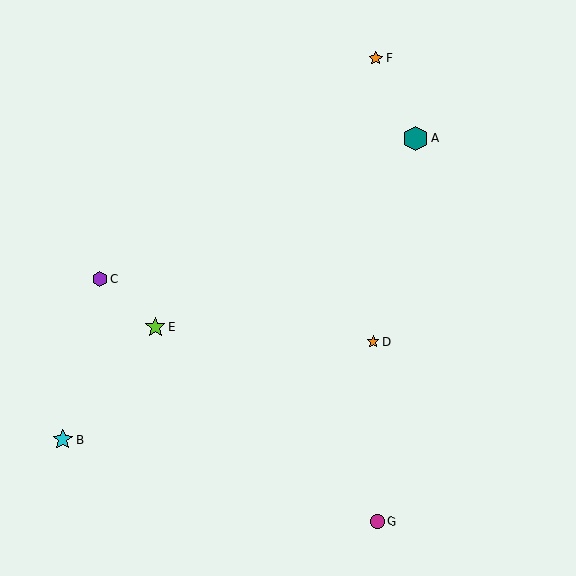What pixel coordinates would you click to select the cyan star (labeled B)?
Click at (63, 439) to select the cyan star B.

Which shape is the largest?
The teal hexagon (labeled A) is the largest.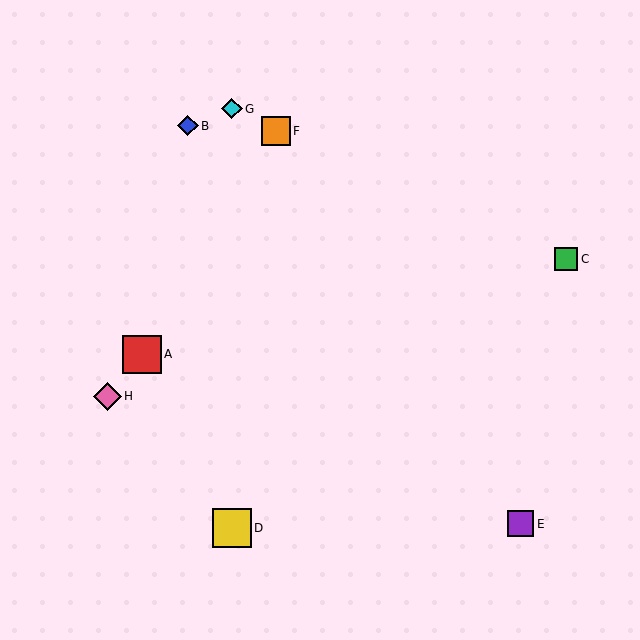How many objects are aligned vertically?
2 objects (D, G) are aligned vertically.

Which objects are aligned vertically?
Objects D, G are aligned vertically.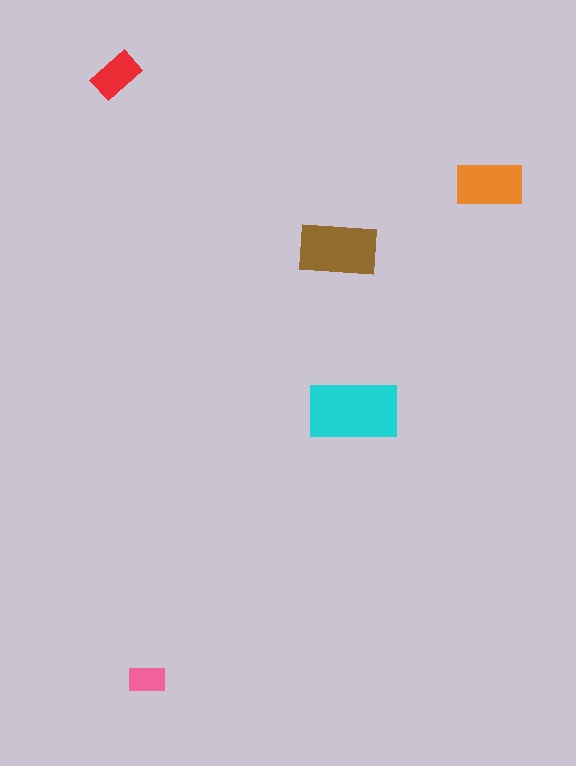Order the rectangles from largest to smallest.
the cyan one, the brown one, the orange one, the red one, the pink one.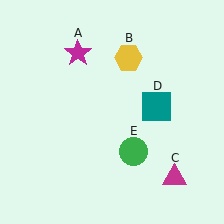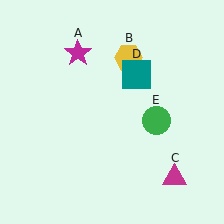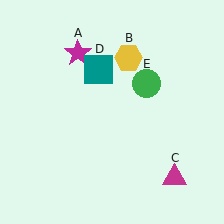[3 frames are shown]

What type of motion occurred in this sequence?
The teal square (object D), green circle (object E) rotated counterclockwise around the center of the scene.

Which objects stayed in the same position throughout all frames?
Magenta star (object A) and yellow hexagon (object B) and magenta triangle (object C) remained stationary.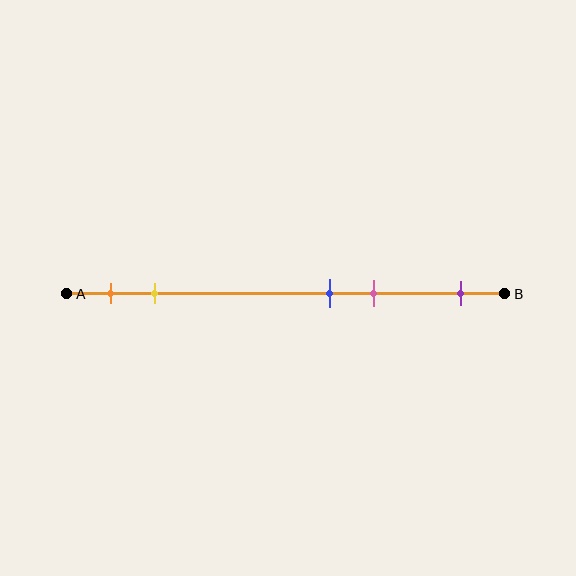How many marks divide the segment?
There are 5 marks dividing the segment.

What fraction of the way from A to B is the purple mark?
The purple mark is approximately 90% (0.9) of the way from A to B.